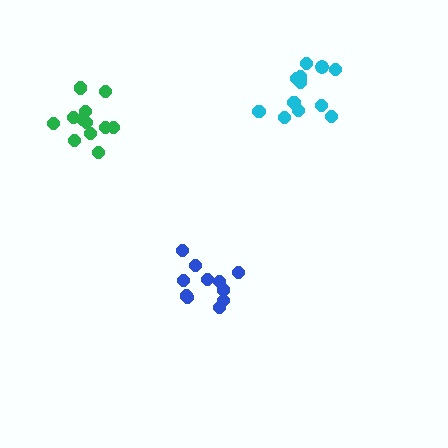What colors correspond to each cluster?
The clusters are colored: green, blue, cyan.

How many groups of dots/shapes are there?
There are 3 groups.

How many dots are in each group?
Group 1: 12 dots, Group 2: 11 dots, Group 3: 12 dots (35 total).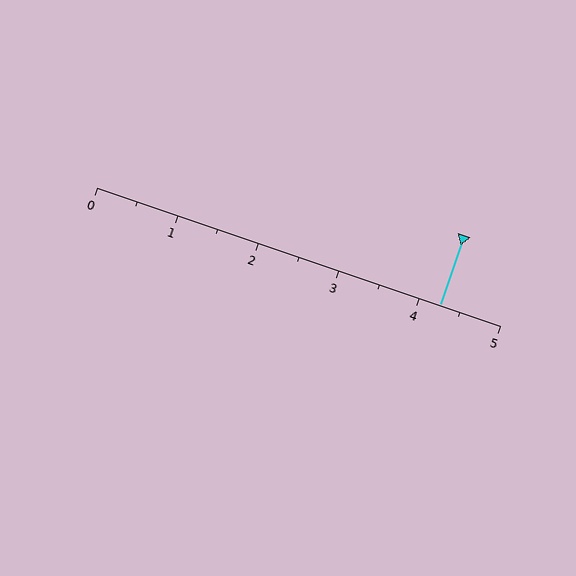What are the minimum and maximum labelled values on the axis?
The axis runs from 0 to 5.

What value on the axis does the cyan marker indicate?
The marker indicates approximately 4.2.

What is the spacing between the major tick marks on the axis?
The major ticks are spaced 1 apart.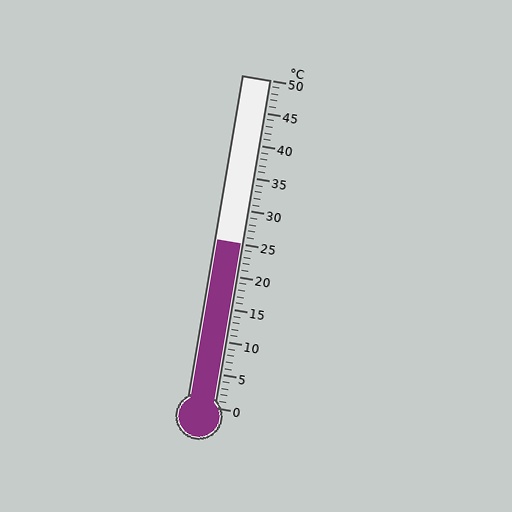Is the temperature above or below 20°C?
The temperature is above 20°C.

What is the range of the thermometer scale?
The thermometer scale ranges from 0°C to 50°C.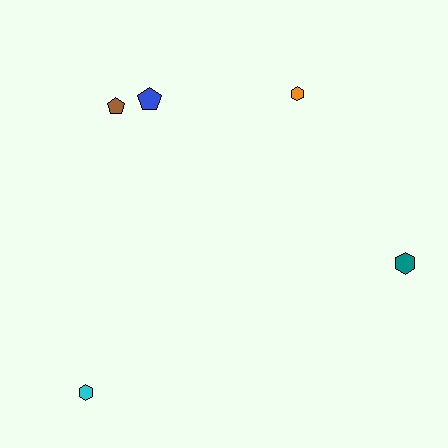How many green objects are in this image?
There are no green objects.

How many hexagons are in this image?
There are 3 hexagons.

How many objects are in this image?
There are 5 objects.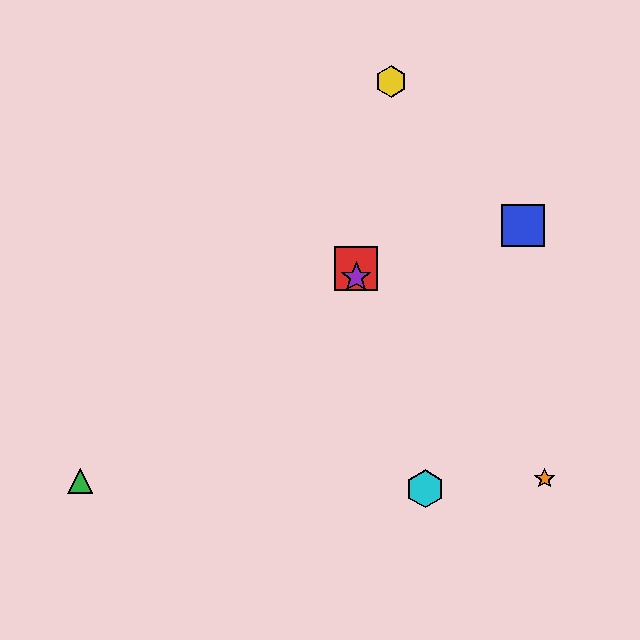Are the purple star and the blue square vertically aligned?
No, the purple star is at x≈356 and the blue square is at x≈523.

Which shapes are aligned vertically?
The red square, the purple star are aligned vertically.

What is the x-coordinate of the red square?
The red square is at x≈356.